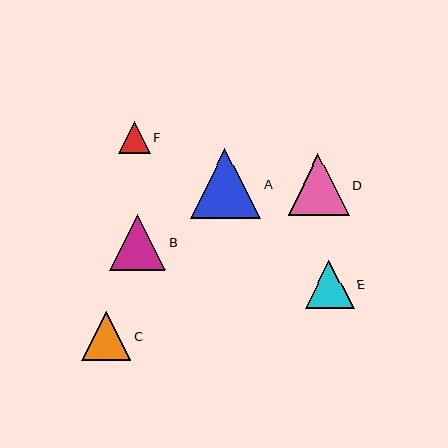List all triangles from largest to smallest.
From largest to smallest: A, D, B, C, E, F.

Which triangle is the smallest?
Triangle F is the smallest with a size of approximately 32 pixels.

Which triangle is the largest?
Triangle A is the largest with a size of approximately 70 pixels.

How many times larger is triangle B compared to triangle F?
Triangle B is approximately 1.8 times the size of triangle F.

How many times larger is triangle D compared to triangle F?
Triangle D is approximately 1.9 times the size of triangle F.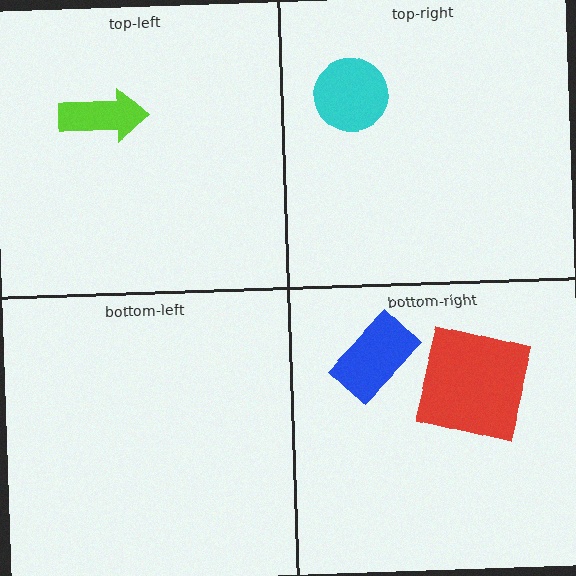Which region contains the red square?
The bottom-right region.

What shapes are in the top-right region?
The cyan circle.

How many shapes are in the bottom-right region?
2.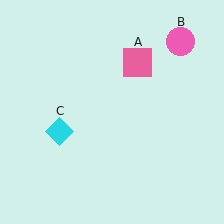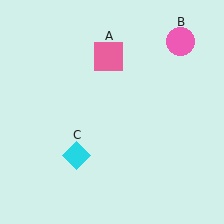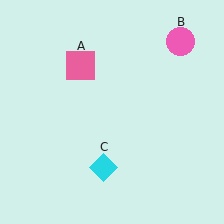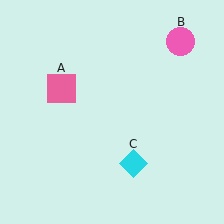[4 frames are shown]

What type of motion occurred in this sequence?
The pink square (object A), cyan diamond (object C) rotated counterclockwise around the center of the scene.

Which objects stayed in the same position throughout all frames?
Pink circle (object B) remained stationary.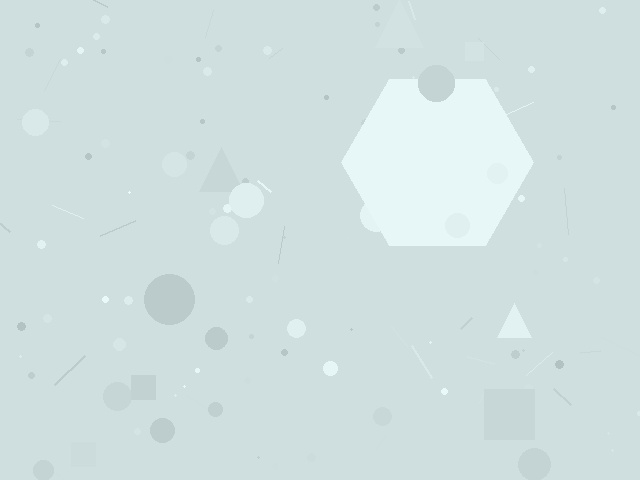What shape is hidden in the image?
A hexagon is hidden in the image.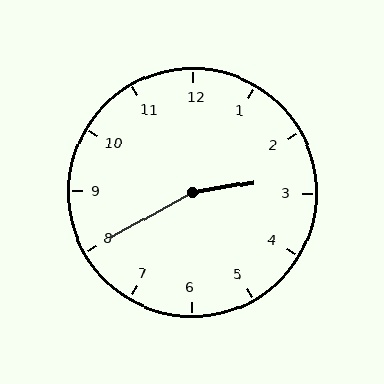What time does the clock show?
2:40.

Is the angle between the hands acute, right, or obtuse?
It is obtuse.